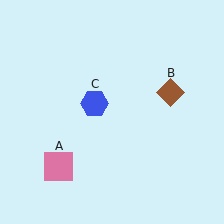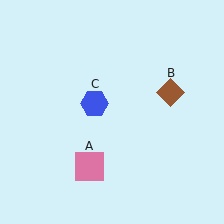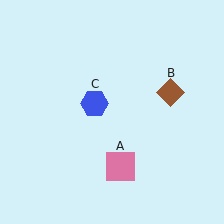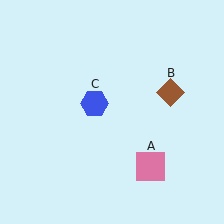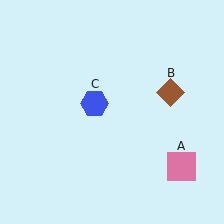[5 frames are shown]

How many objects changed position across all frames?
1 object changed position: pink square (object A).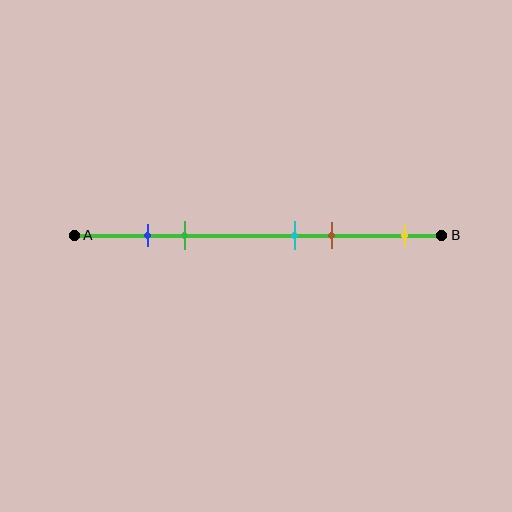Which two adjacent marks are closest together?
The blue and green marks are the closest adjacent pair.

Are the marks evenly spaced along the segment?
No, the marks are not evenly spaced.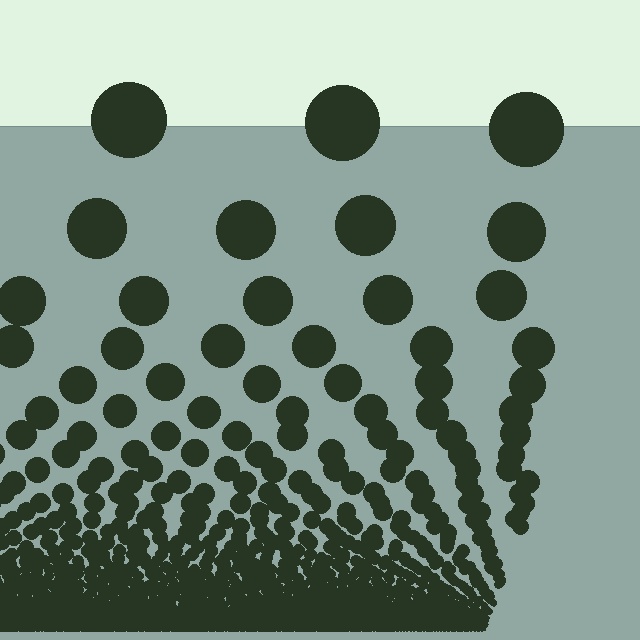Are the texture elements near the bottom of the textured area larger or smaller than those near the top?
Smaller. The gradient is inverted — elements near the bottom are smaller and denser.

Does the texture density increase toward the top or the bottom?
Density increases toward the bottom.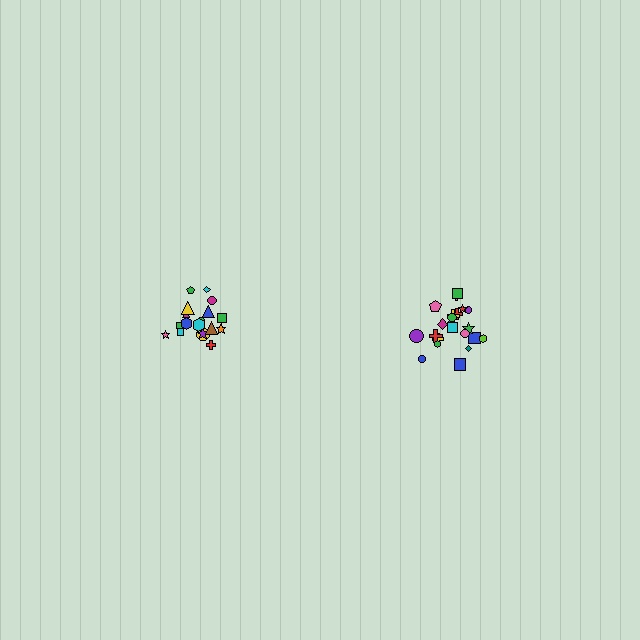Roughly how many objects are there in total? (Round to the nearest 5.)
Roughly 40 objects in total.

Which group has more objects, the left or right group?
The right group.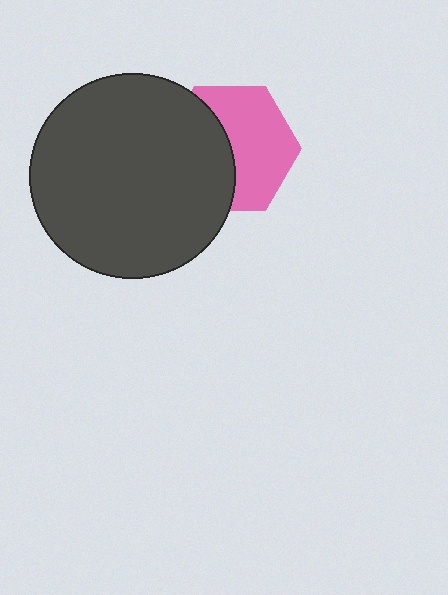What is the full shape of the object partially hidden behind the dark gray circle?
The partially hidden object is a pink hexagon.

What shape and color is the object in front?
The object in front is a dark gray circle.